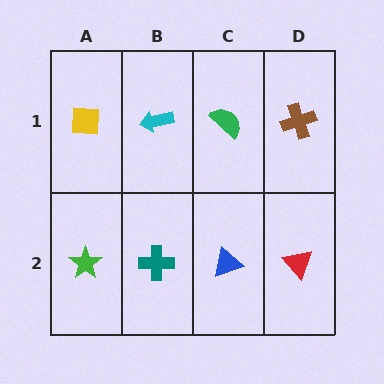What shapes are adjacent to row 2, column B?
A cyan arrow (row 1, column B), a green star (row 2, column A), a blue triangle (row 2, column C).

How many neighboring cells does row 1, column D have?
2.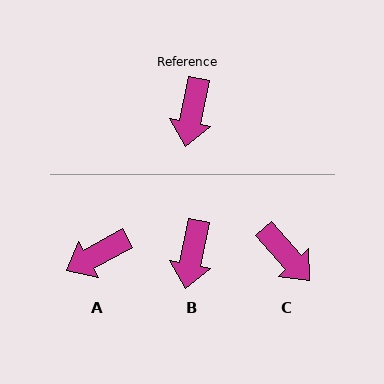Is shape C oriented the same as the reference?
No, it is off by about 54 degrees.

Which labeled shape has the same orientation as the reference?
B.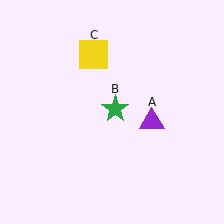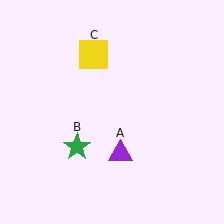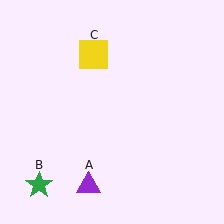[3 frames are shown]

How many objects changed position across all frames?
2 objects changed position: purple triangle (object A), green star (object B).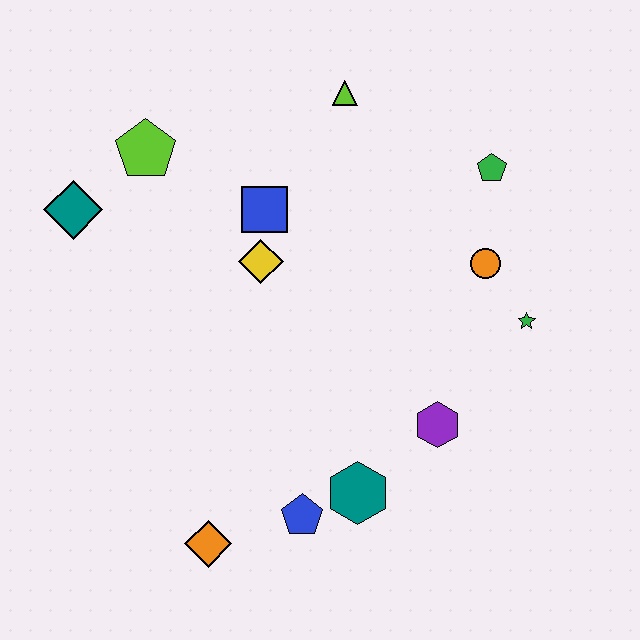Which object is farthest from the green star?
The teal diamond is farthest from the green star.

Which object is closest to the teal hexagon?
The blue pentagon is closest to the teal hexagon.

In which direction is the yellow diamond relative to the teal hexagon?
The yellow diamond is above the teal hexagon.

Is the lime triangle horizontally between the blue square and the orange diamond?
No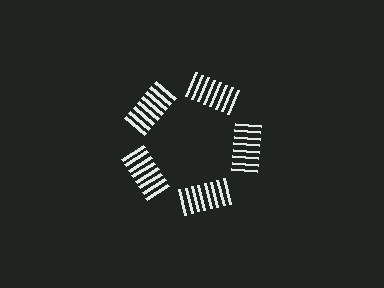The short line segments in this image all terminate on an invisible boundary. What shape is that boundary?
An illusory pentagon — the line segments terminate on its edges but no continuous stroke is drawn.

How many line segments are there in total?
40 — 8 along each of the 5 edges.